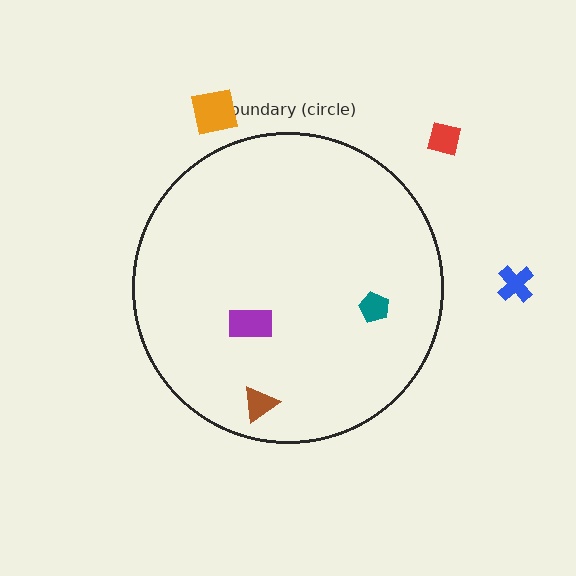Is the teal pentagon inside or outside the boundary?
Inside.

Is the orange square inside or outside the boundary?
Outside.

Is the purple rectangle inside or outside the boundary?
Inside.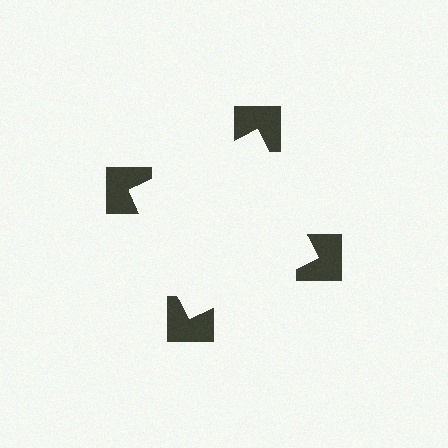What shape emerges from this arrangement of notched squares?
An illusory square — its edges are inferred from the aligned wedge cuts in the notched squares, not physically drawn.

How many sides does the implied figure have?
4 sides.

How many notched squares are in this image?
There are 4 — one at each vertex of the illusory square.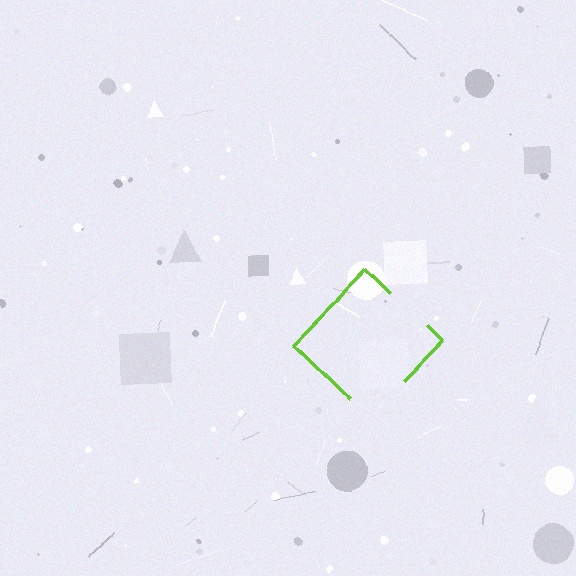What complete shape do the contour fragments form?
The contour fragments form a diamond.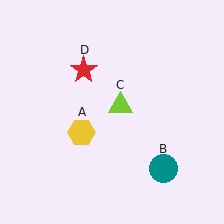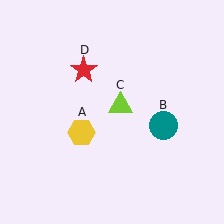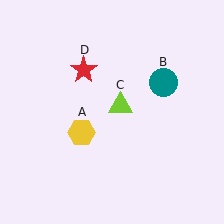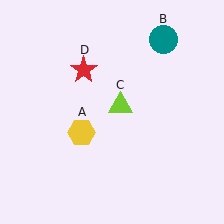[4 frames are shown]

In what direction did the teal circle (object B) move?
The teal circle (object B) moved up.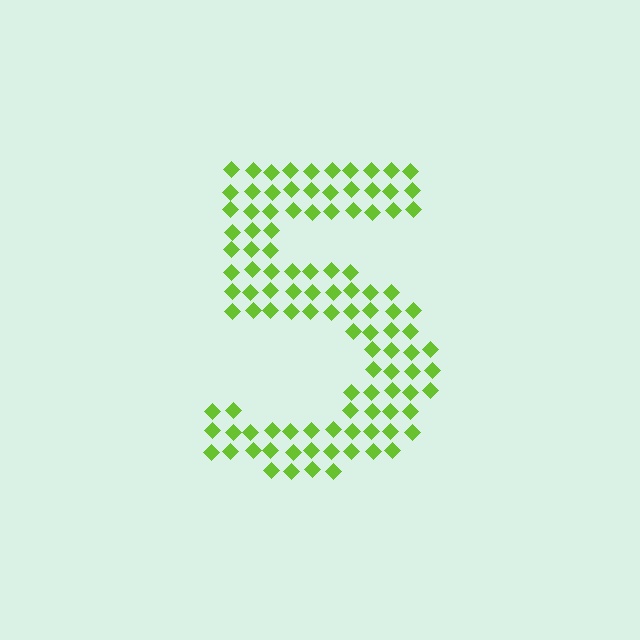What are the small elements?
The small elements are diamonds.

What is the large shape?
The large shape is the digit 5.